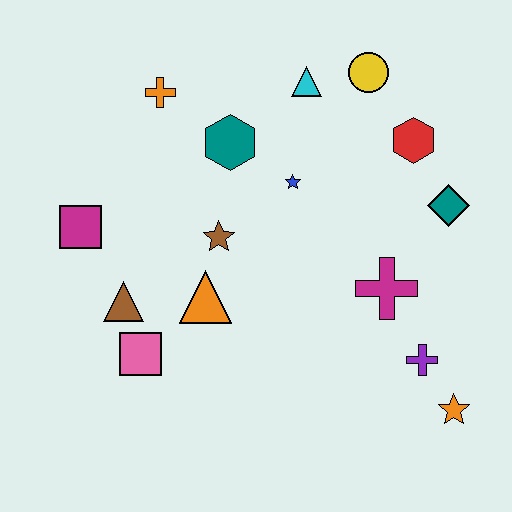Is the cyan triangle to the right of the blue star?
Yes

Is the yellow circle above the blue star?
Yes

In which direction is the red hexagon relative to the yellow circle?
The red hexagon is below the yellow circle.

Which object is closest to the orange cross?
The teal hexagon is closest to the orange cross.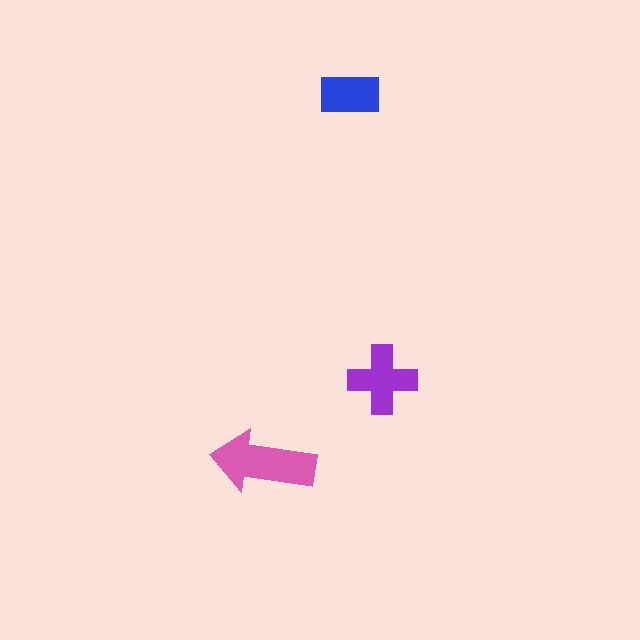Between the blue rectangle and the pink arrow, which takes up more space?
The pink arrow.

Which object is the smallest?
The blue rectangle.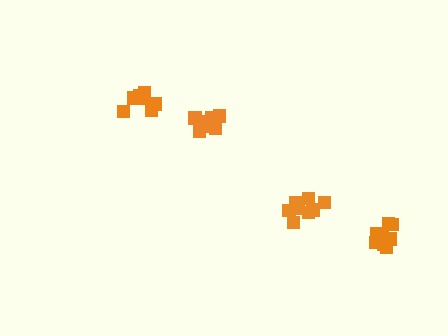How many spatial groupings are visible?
There are 4 spatial groupings.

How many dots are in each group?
Group 1: 9 dots, Group 2: 11 dots, Group 3: 10 dots, Group 4: 9 dots (39 total).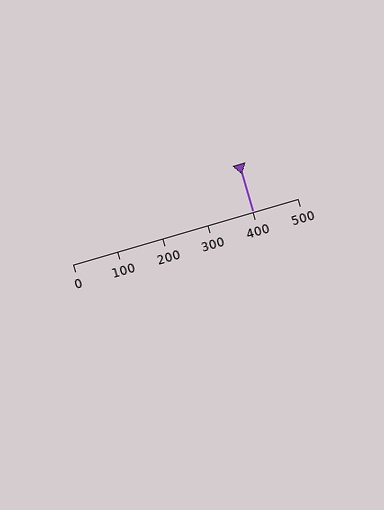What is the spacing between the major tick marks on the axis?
The major ticks are spaced 100 apart.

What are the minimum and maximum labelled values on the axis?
The axis runs from 0 to 500.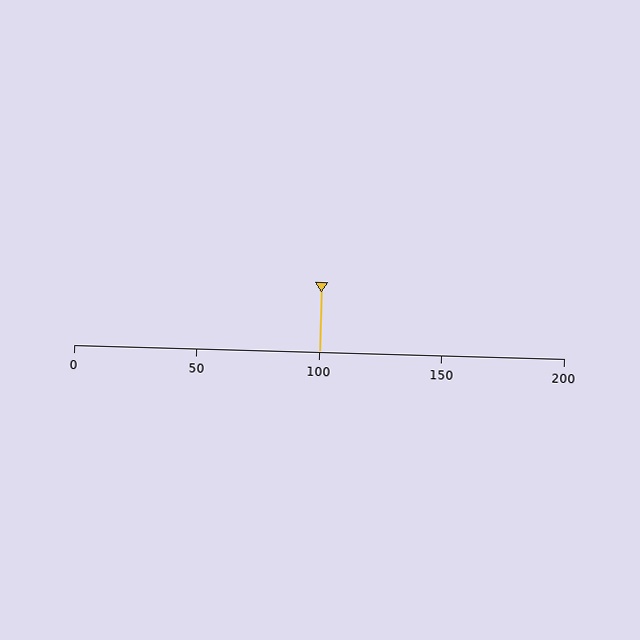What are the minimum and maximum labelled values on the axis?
The axis runs from 0 to 200.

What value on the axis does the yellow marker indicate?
The marker indicates approximately 100.